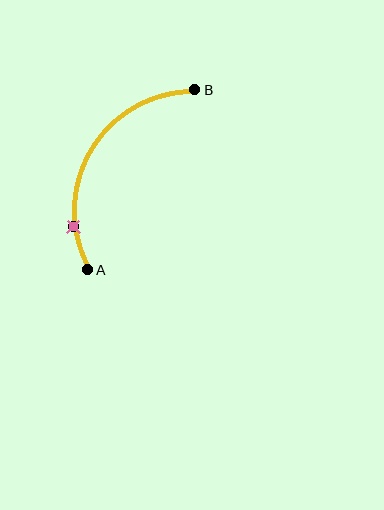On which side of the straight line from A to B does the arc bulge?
The arc bulges to the left of the straight line connecting A and B.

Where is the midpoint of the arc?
The arc midpoint is the point on the curve farthest from the straight line joining A and B. It sits to the left of that line.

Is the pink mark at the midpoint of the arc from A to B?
No. The pink mark lies on the arc but is closer to endpoint A. The arc midpoint would be at the point on the curve equidistant along the arc from both A and B.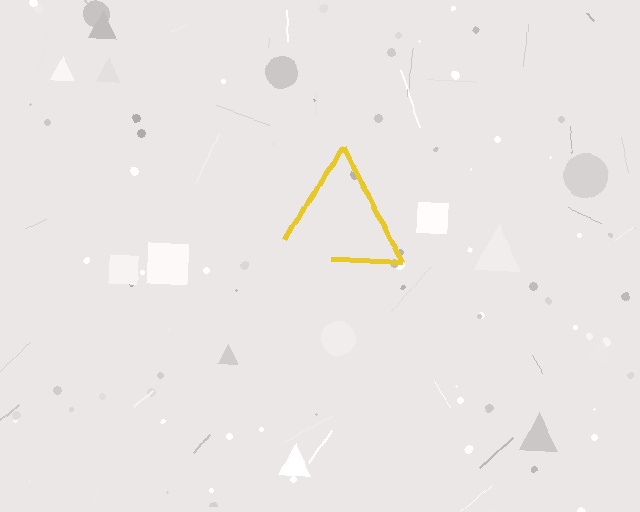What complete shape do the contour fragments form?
The contour fragments form a triangle.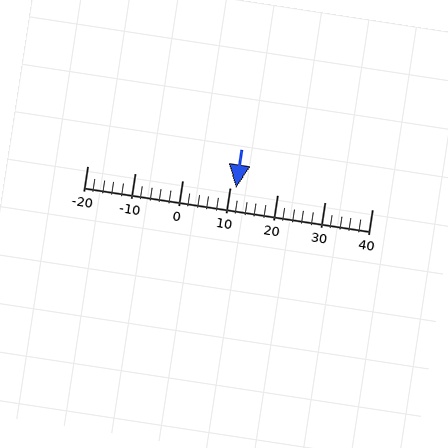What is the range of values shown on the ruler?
The ruler shows values from -20 to 40.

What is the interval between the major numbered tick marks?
The major tick marks are spaced 10 units apart.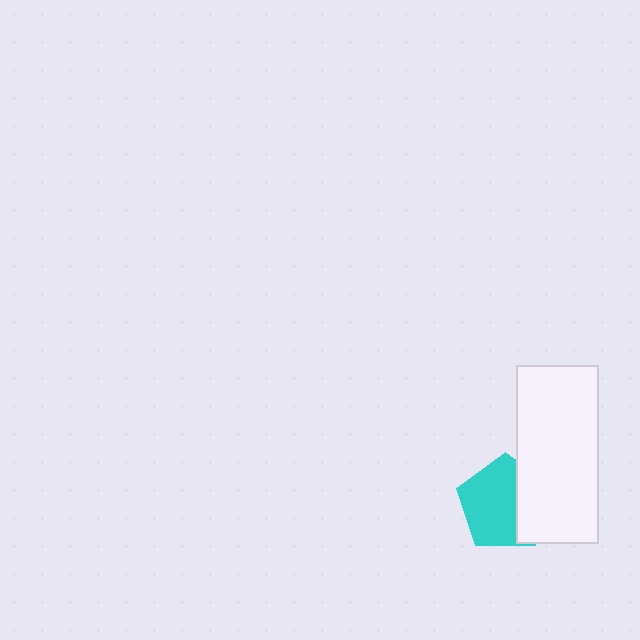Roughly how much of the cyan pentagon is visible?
About half of it is visible (roughly 65%).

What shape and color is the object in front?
The object in front is a white rectangle.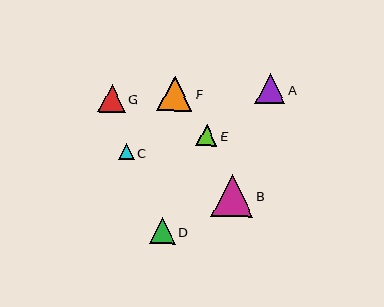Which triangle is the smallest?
Triangle C is the smallest with a size of approximately 16 pixels.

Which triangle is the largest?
Triangle B is the largest with a size of approximately 42 pixels.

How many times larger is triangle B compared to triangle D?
Triangle B is approximately 1.6 times the size of triangle D.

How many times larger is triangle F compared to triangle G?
Triangle F is approximately 1.3 times the size of triangle G.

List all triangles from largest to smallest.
From largest to smallest: B, F, A, G, D, E, C.